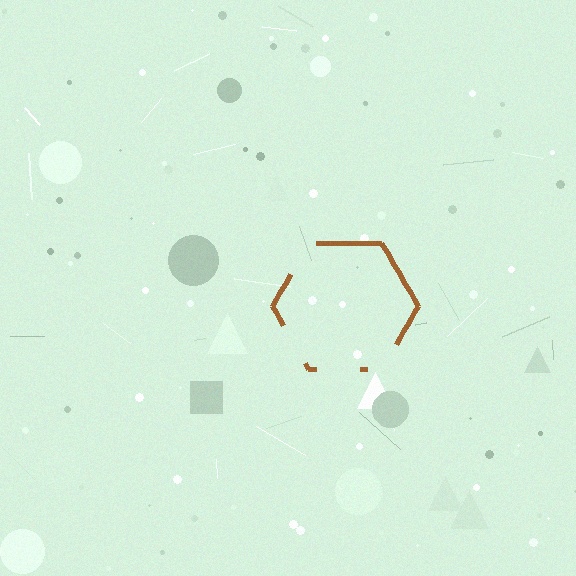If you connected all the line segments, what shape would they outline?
They would outline a hexagon.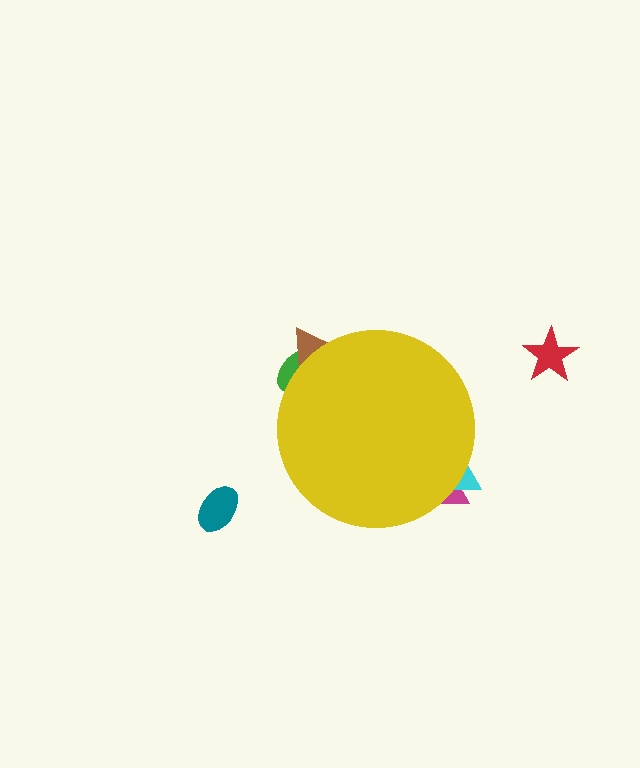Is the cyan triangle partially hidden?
Yes, the cyan triangle is partially hidden behind the yellow circle.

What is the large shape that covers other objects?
A yellow circle.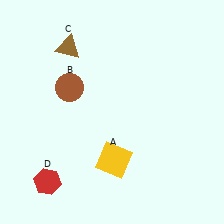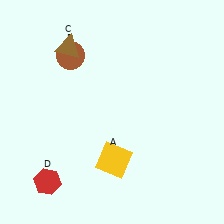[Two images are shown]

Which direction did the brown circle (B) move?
The brown circle (B) moved up.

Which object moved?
The brown circle (B) moved up.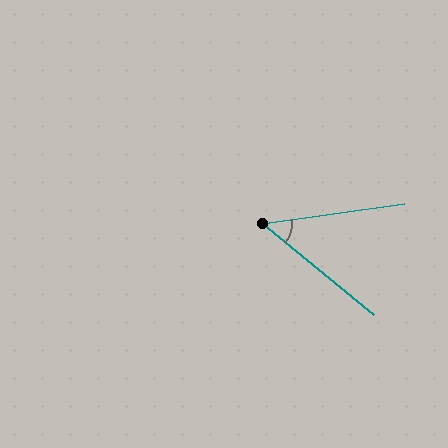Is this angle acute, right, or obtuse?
It is acute.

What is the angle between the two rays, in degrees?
Approximately 47 degrees.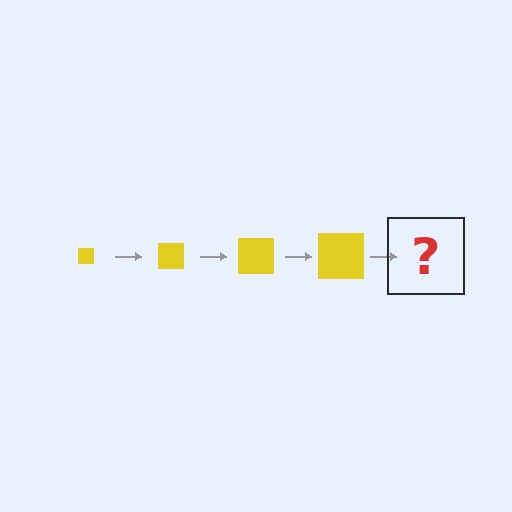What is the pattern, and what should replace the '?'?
The pattern is that the square gets progressively larger each step. The '?' should be a yellow square, larger than the previous one.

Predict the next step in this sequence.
The next step is a yellow square, larger than the previous one.